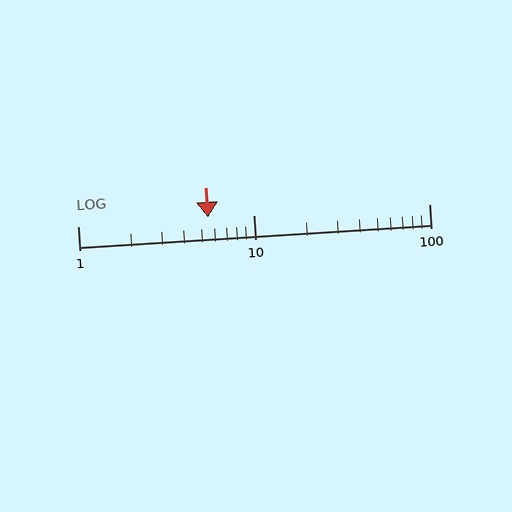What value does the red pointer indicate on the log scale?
The pointer indicates approximately 5.5.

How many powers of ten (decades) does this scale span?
The scale spans 2 decades, from 1 to 100.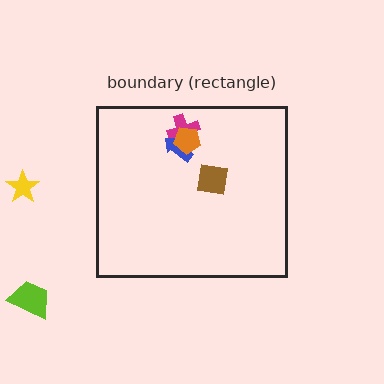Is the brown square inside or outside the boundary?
Inside.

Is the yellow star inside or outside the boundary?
Outside.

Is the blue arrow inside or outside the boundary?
Inside.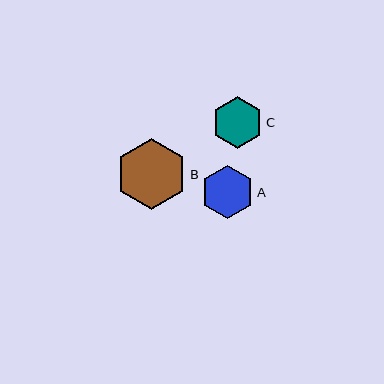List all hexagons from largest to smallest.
From largest to smallest: B, A, C.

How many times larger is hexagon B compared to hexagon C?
Hexagon B is approximately 1.4 times the size of hexagon C.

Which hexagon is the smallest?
Hexagon C is the smallest with a size of approximately 52 pixels.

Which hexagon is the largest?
Hexagon B is the largest with a size of approximately 72 pixels.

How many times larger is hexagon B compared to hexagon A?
Hexagon B is approximately 1.3 times the size of hexagon A.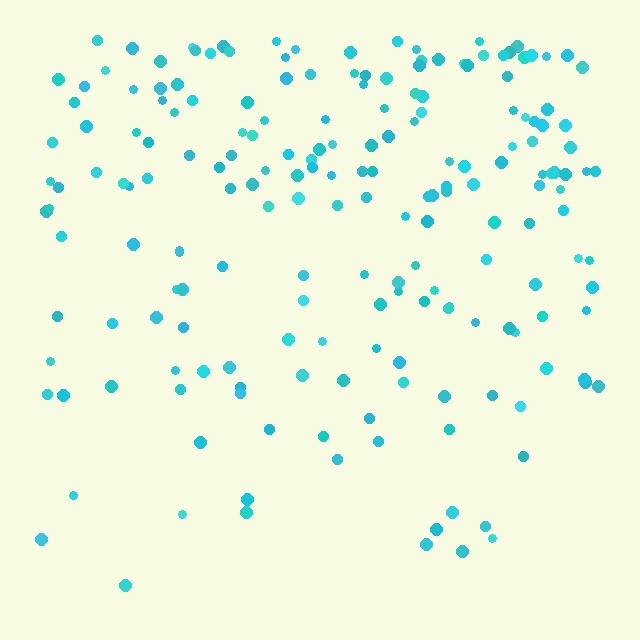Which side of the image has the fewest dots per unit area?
The bottom.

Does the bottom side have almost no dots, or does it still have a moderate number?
Still a moderate number, just noticeably fewer than the top.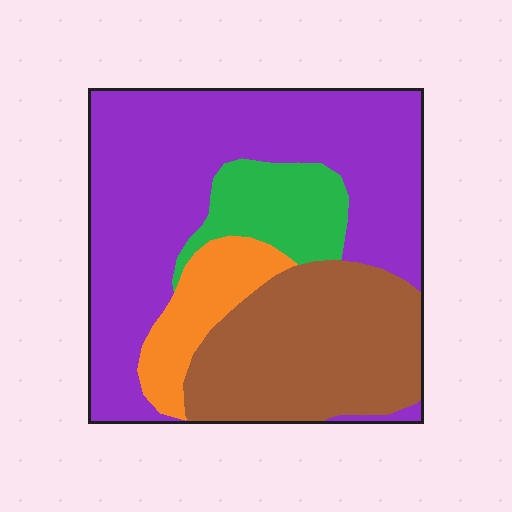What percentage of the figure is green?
Green takes up less than a quarter of the figure.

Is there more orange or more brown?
Brown.